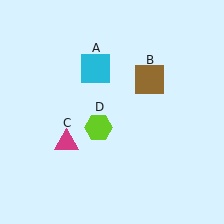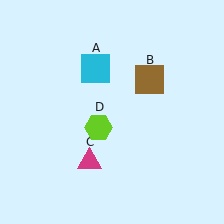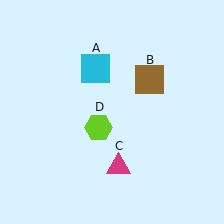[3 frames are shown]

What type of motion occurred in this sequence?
The magenta triangle (object C) rotated counterclockwise around the center of the scene.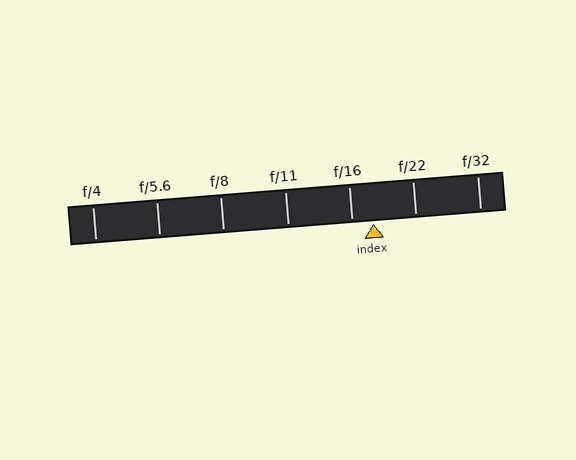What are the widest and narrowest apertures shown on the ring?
The widest aperture shown is f/4 and the narrowest is f/32.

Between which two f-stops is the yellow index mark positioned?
The index mark is between f/16 and f/22.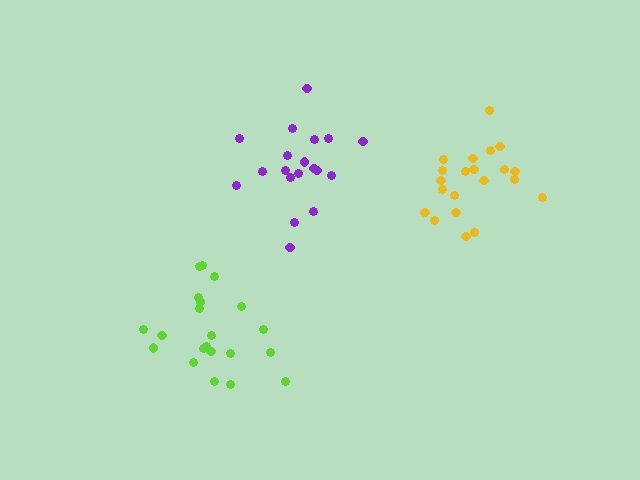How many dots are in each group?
Group 1: 21 dots, Group 2: 19 dots, Group 3: 21 dots (61 total).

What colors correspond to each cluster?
The clusters are colored: yellow, purple, lime.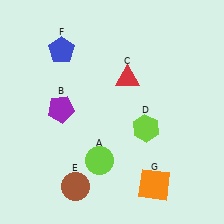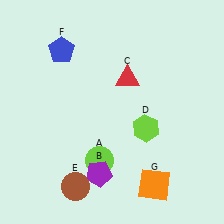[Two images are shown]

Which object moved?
The purple pentagon (B) moved down.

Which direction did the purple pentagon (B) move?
The purple pentagon (B) moved down.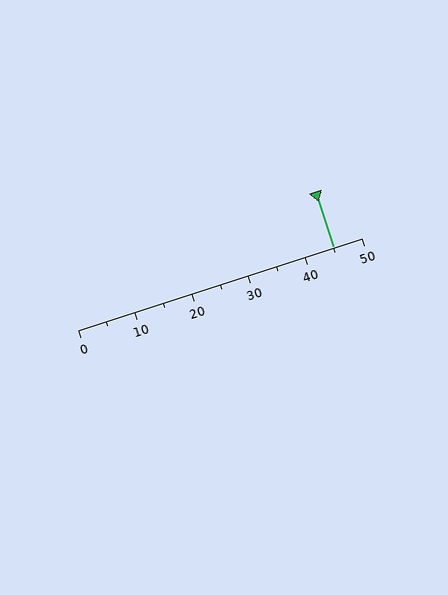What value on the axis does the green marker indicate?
The marker indicates approximately 45.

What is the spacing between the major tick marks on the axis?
The major ticks are spaced 10 apart.